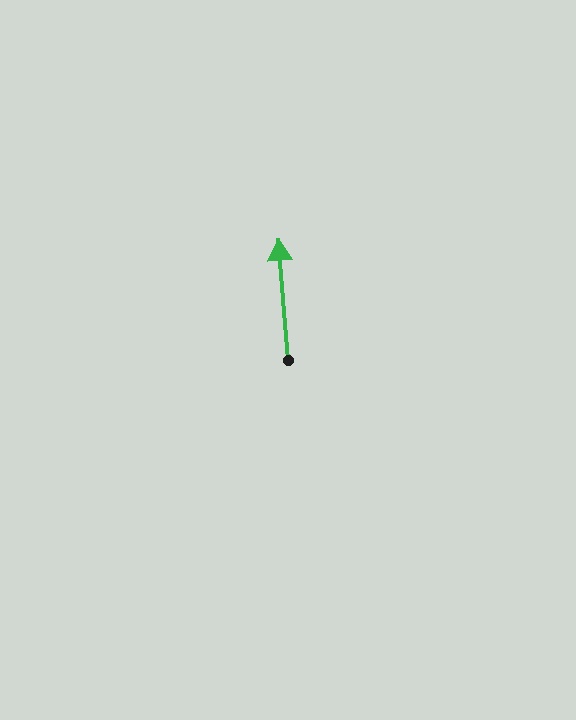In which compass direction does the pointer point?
North.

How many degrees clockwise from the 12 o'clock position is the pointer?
Approximately 355 degrees.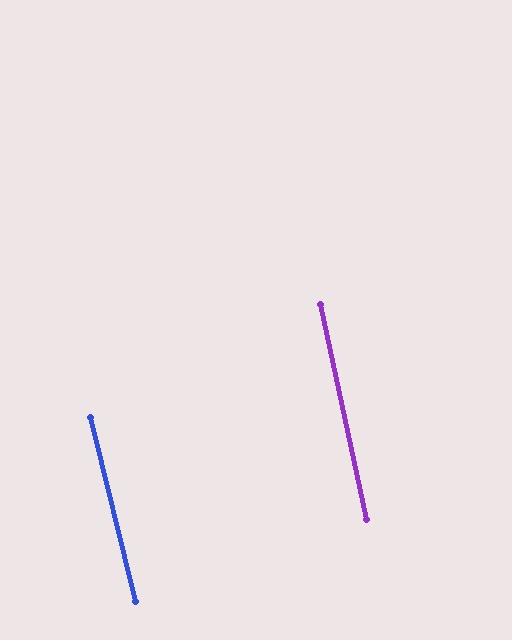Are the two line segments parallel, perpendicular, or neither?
Parallel — their directions differ by only 1.4°.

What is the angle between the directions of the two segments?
Approximately 1 degree.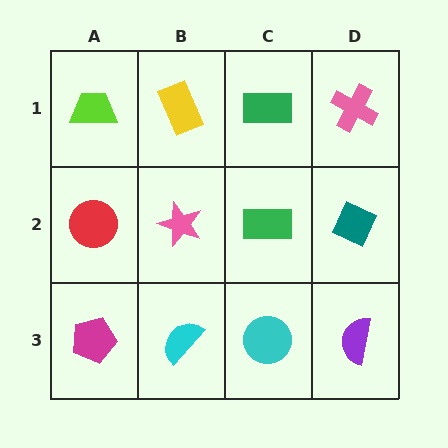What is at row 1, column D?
A pink cross.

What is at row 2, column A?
A red circle.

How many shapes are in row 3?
4 shapes.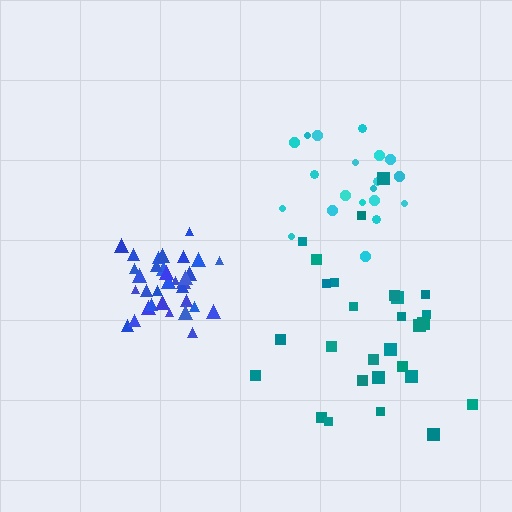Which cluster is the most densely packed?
Blue.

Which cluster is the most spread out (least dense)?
Teal.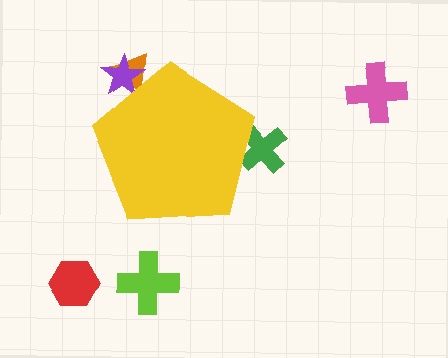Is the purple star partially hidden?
Yes, the purple star is partially hidden behind the yellow pentagon.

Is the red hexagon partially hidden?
No, the red hexagon is fully visible.